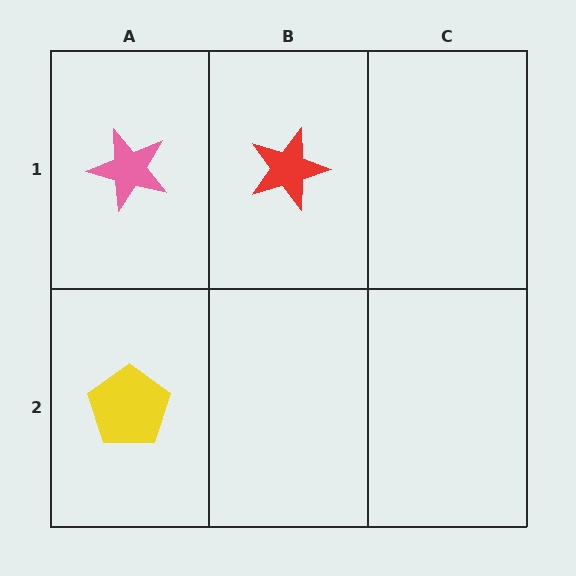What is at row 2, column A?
A yellow pentagon.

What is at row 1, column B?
A red star.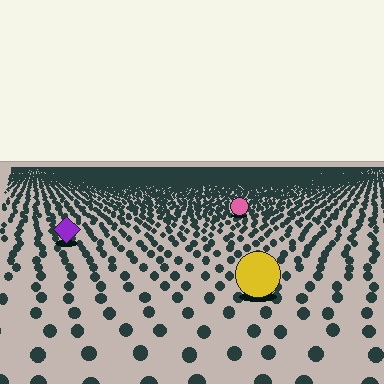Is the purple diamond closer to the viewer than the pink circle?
Yes. The purple diamond is closer — you can tell from the texture gradient: the ground texture is coarser near it.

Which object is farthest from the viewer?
The pink circle is farthest from the viewer. It appears smaller and the ground texture around it is denser.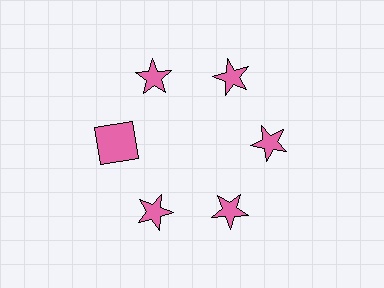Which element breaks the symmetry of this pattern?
The pink square at roughly the 9 o'clock position breaks the symmetry. All other shapes are pink stars.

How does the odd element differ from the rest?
It has a different shape: square instead of star.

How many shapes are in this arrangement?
There are 6 shapes arranged in a ring pattern.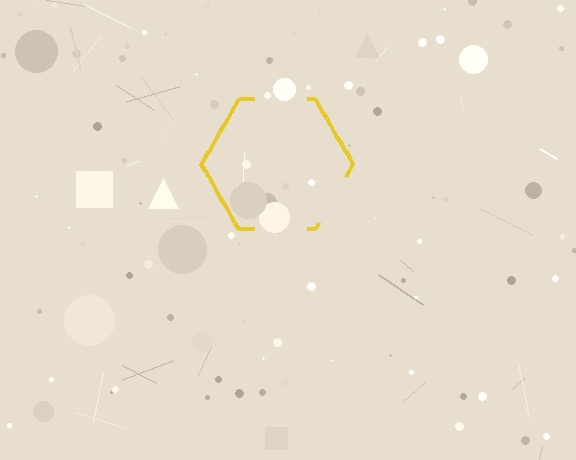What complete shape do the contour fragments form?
The contour fragments form a hexagon.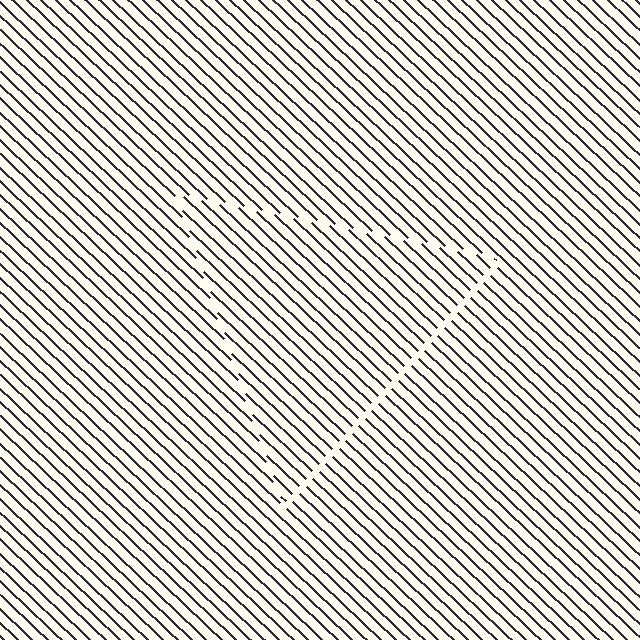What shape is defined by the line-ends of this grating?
An illusory triangle. The interior of the shape contains the same grating, shifted by half a period — the contour is defined by the phase discontinuity where line-ends from the inner and outer gratings abut.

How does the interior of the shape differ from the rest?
The interior of the shape contains the same grating, shifted by half a period — the contour is defined by the phase discontinuity where line-ends from the inner and outer gratings abut.